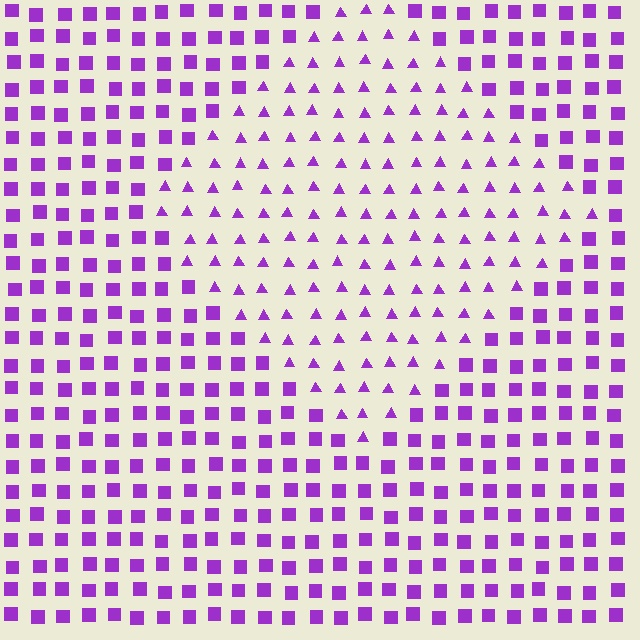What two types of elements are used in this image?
The image uses triangles inside the diamond region and squares outside it.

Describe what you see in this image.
The image is filled with small purple elements arranged in a uniform grid. A diamond-shaped region contains triangles, while the surrounding area contains squares. The boundary is defined purely by the change in element shape.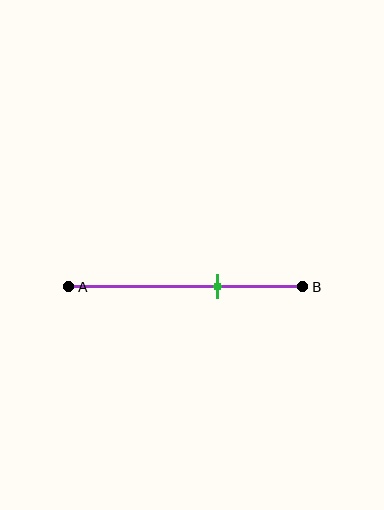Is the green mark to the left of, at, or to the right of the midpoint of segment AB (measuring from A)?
The green mark is to the right of the midpoint of segment AB.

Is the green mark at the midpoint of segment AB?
No, the mark is at about 65% from A, not at the 50% midpoint.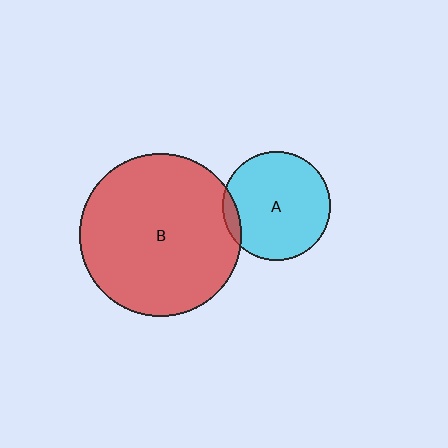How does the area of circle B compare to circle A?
Approximately 2.3 times.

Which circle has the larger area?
Circle B (red).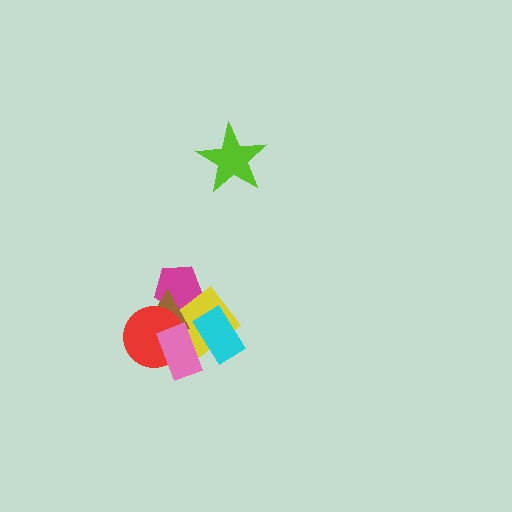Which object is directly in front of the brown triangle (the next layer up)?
The red circle is directly in front of the brown triangle.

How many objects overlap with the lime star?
0 objects overlap with the lime star.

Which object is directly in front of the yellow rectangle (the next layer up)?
The cyan rectangle is directly in front of the yellow rectangle.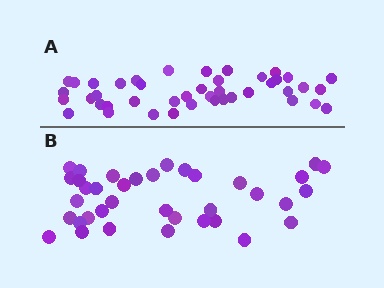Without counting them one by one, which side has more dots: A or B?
Region A (the top region) has more dots.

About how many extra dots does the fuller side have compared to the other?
Region A has about 6 more dots than region B.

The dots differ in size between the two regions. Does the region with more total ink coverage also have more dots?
No. Region B has more total ink coverage because its dots are larger, but region A actually contains more individual dots. Total area can be misleading — the number of items is what matters here.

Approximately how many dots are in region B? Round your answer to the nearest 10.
About 40 dots. (The exact count is 37, which rounds to 40.)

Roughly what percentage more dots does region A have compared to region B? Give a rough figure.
About 15% more.